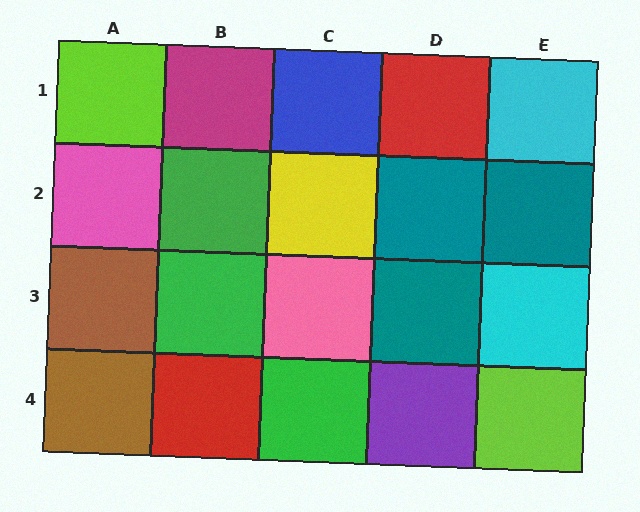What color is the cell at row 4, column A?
Brown.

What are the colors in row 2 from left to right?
Pink, green, yellow, teal, teal.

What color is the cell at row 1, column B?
Magenta.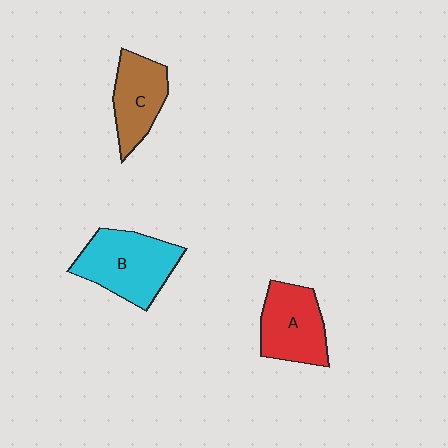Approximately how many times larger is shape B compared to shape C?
Approximately 1.4 times.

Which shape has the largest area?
Shape B (cyan).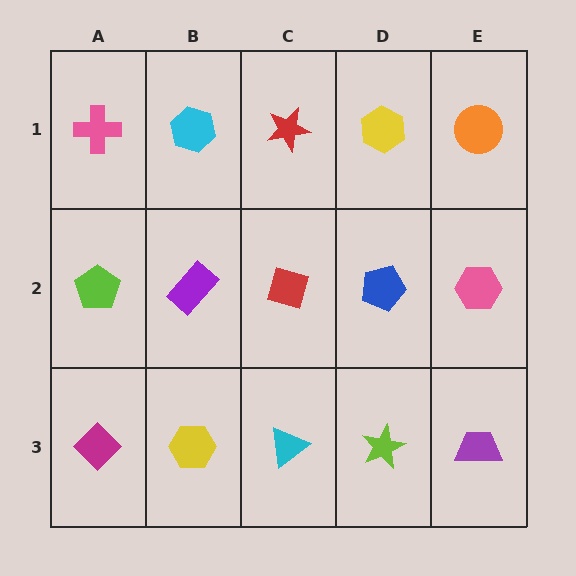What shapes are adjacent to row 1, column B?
A purple rectangle (row 2, column B), a pink cross (row 1, column A), a red star (row 1, column C).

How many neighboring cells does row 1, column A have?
2.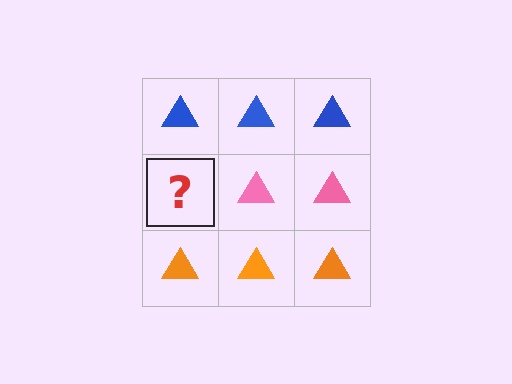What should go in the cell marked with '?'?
The missing cell should contain a pink triangle.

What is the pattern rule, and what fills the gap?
The rule is that each row has a consistent color. The gap should be filled with a pink triangle.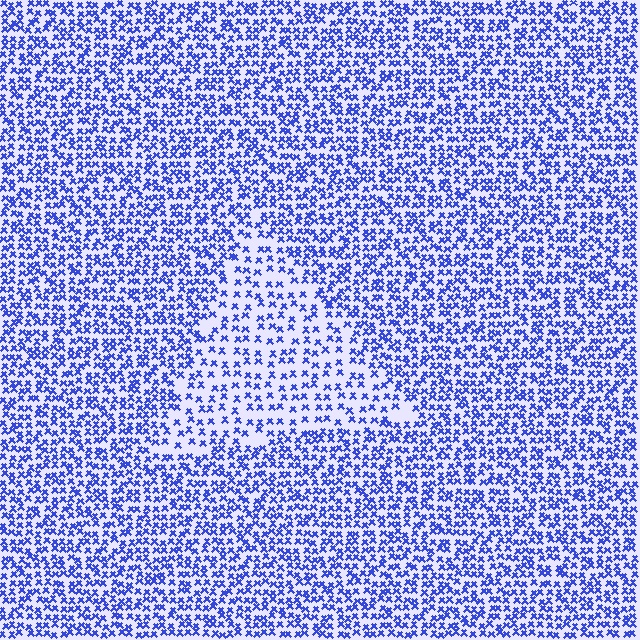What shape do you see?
I see a triangle.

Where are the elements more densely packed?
The elements are more densely packed outside the triangle boundary.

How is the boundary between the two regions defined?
The boundary is defined by a change in element density (approximately 1.9x ratio). All elements are the same color, size, and shape.